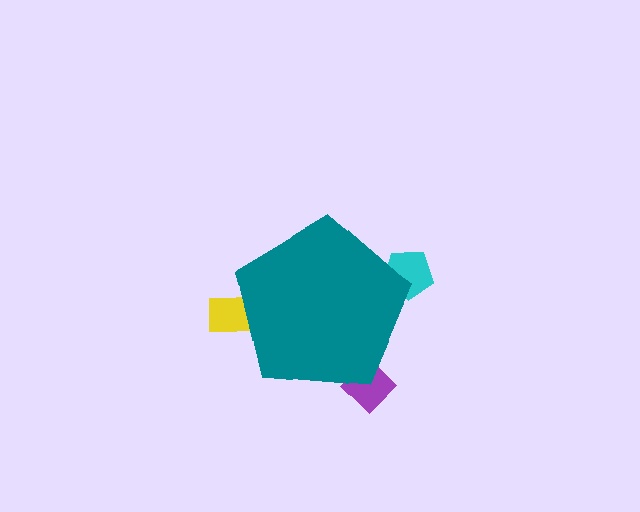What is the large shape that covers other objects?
A teal pentagon.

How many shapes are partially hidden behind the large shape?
3 shapes are partially hidden.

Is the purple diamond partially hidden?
Yes, the purple diamond is partially hidden behind the teal pentagon.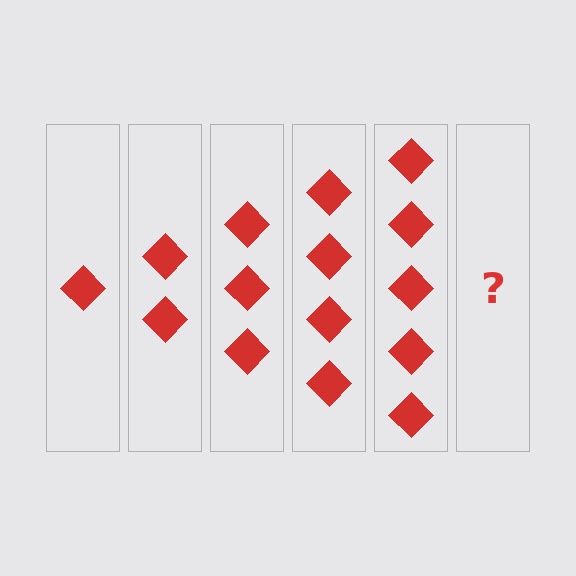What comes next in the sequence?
The next element should be 6 diamonds.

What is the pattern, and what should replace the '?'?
The pattern is that each step adds one more diamond. The '?' should be 6 diamonds.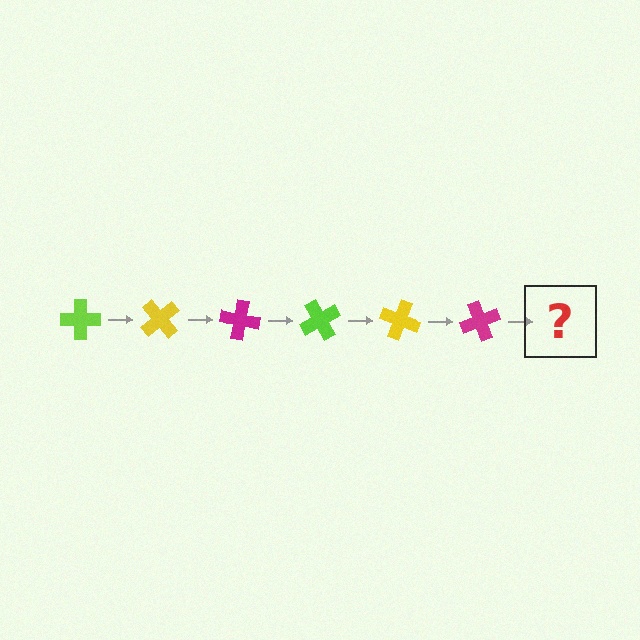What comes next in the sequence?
The next element should be a lime cross, rotated 300 degrees from the start.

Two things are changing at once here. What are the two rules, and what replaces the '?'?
The two rules are that it rotates 50 degrees each step and the color cycles through lime, yellow, and magenta. The '?' should be a lime cross, rotated 300 degrees from the start.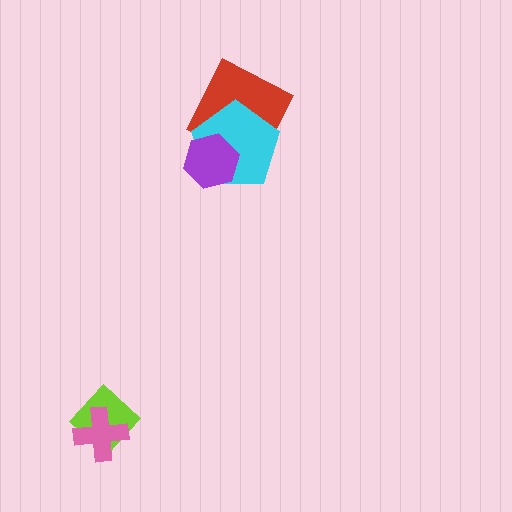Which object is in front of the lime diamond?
The pink cross is in front of the lime diamond.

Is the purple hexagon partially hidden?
No, no other shape covers it.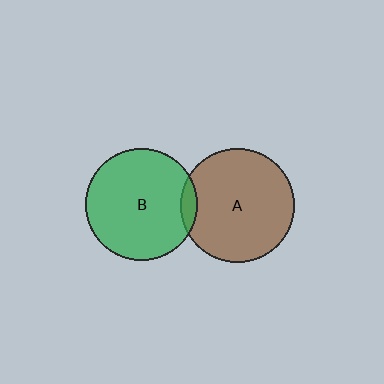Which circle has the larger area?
Circle A (brown).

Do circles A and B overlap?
Yes.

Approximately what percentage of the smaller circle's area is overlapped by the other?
Approximately 5%.